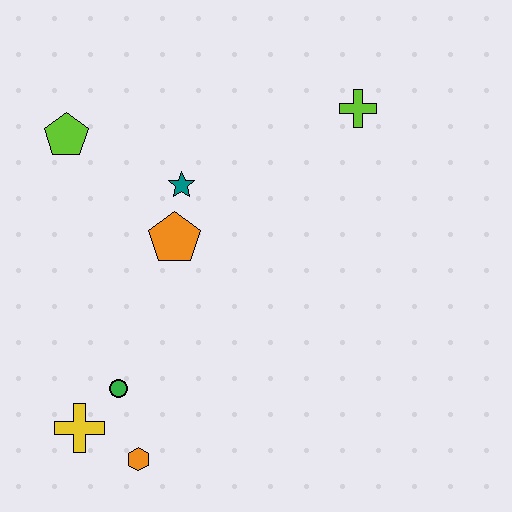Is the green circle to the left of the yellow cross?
No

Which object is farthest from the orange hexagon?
The lime cross is farthest from the orange hexagon.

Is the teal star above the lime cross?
No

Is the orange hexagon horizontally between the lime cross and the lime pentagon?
Yes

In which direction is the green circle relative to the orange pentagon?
The green circle is below the orange pentagon.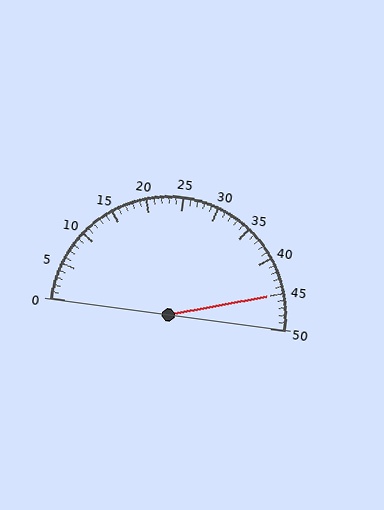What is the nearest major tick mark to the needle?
The nearest major tick mark is 45.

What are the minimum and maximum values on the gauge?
The gauge ranges from 0 to 50.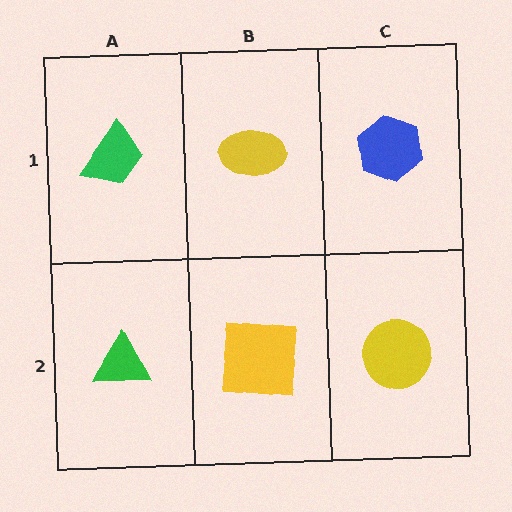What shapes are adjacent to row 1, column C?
A yellow circle (row 2, column C), a yellow ellipse (row 1, column B).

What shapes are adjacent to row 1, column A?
A green triangle (row 2, column A), a yellow ellipse (row 1, column B).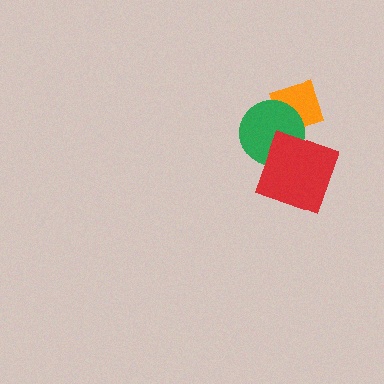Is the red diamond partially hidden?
No, no other shape covers it.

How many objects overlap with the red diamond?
2 objects overlap with the red diamond.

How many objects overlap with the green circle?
2 objects overlap with the green circle.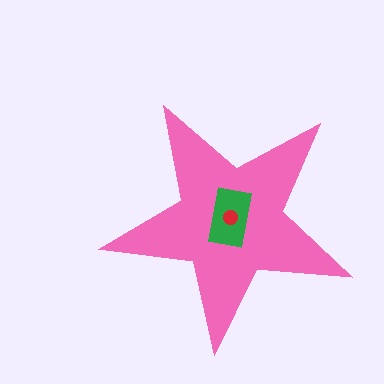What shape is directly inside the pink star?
The green rectangle.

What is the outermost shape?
The pink star.